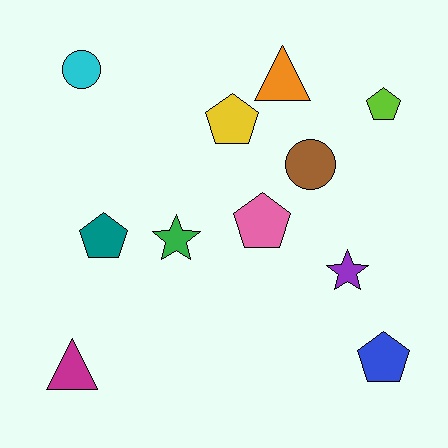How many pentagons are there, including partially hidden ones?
There are 5 pentagons.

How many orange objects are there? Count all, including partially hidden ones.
There is 1 orange object.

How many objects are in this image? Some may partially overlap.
There are 11 objects.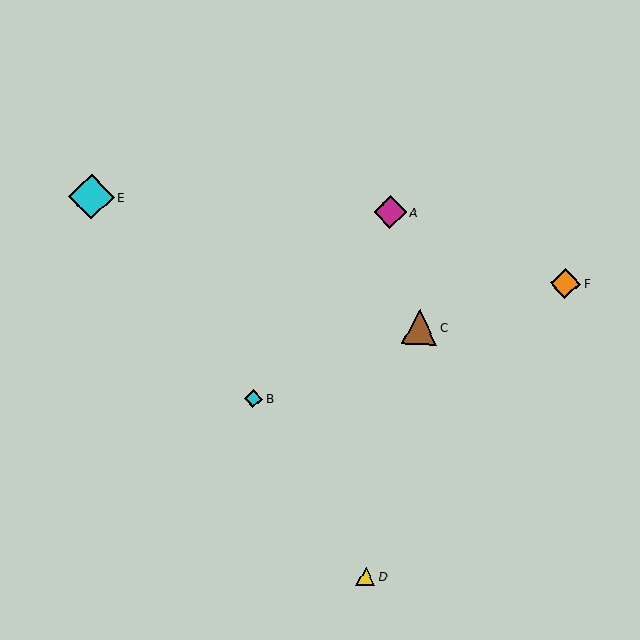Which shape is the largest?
The cyan diamond (labeled E) is the largest.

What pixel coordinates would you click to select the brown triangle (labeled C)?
Click at (420, 327) to select the brown triangle C.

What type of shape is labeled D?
Shape D is a yellow triangle.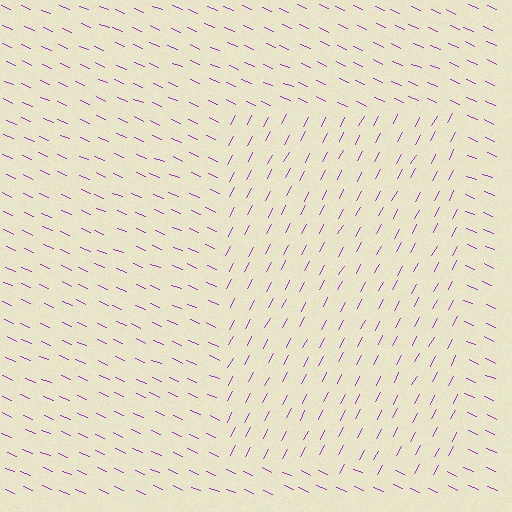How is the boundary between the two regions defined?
The boundary is defined purely by a change in line orientation (approximately 85 degrees difference). All lines are the same color and thickness.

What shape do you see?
I see a rectangle.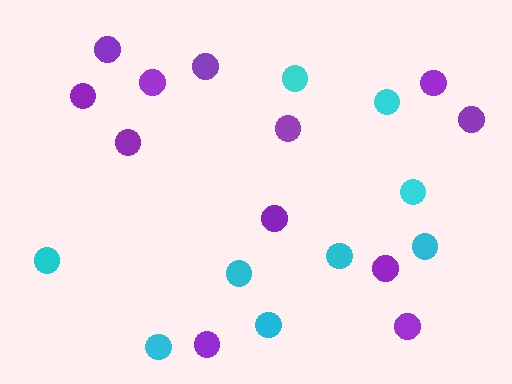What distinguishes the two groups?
There are 2 groups: one group of cyan circles (9) and one group of purple circles (12).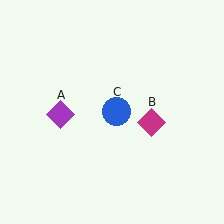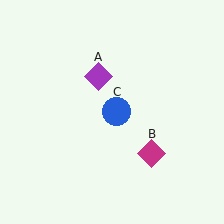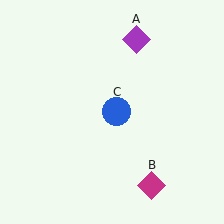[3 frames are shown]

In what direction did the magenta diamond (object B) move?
The magenta diamond (object B) moved down.